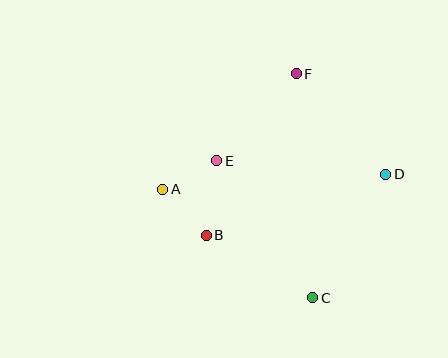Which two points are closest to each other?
Points A and E are closest to each other.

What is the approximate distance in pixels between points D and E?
The distance between D and E is approximately 169 pixels.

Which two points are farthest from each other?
Points C and F are farthest from each other.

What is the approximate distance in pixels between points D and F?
The distance between D and F is approximately 135 pixels.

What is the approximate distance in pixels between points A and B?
The distance between A and B is approximately 64 pixels.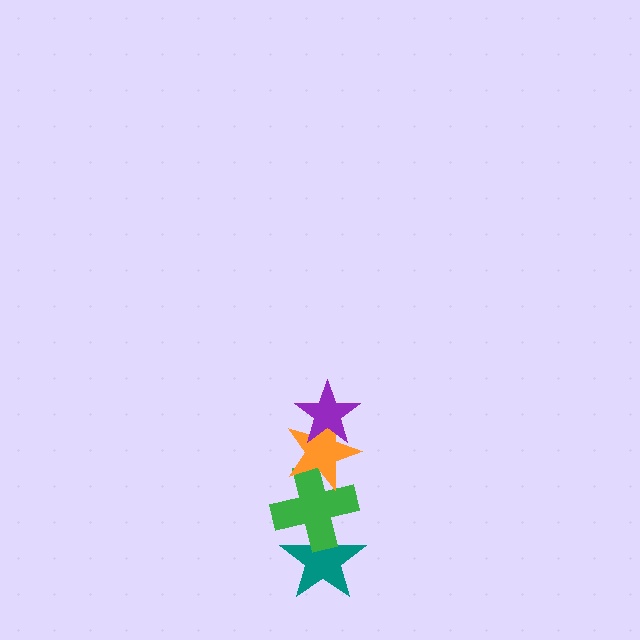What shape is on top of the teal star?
The green cross is on top of the teal star.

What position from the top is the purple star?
The purple star is 1st from the top.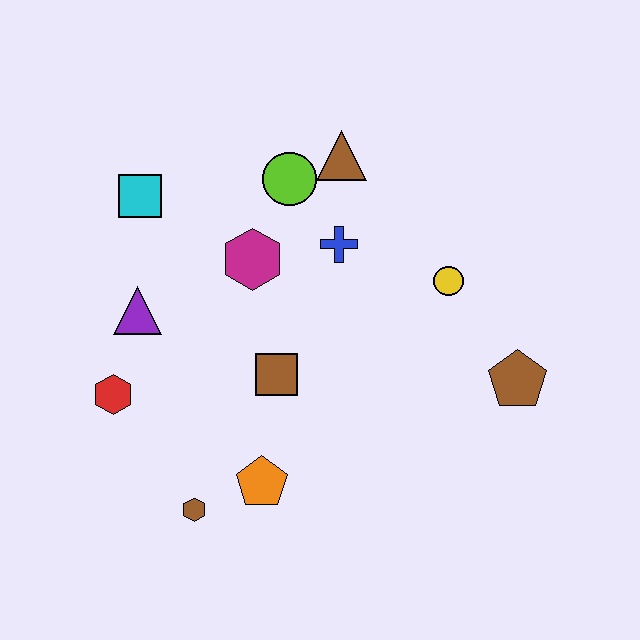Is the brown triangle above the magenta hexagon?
Yes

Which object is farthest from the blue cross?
The brown hexagon is farthest from the blue cross.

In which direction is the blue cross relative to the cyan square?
The blue cross is to the right of the cyan square.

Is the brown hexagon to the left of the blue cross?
Yes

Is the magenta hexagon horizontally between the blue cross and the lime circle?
No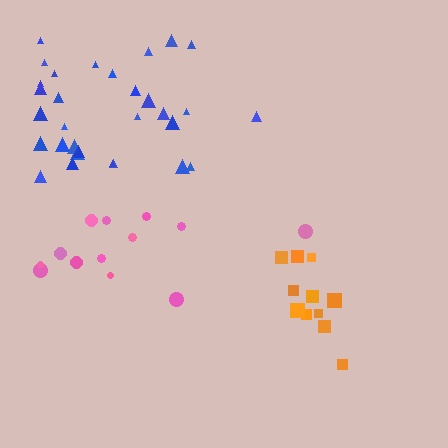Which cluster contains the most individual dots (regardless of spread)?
Blue (32).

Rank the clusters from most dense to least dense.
orange, blue, pink.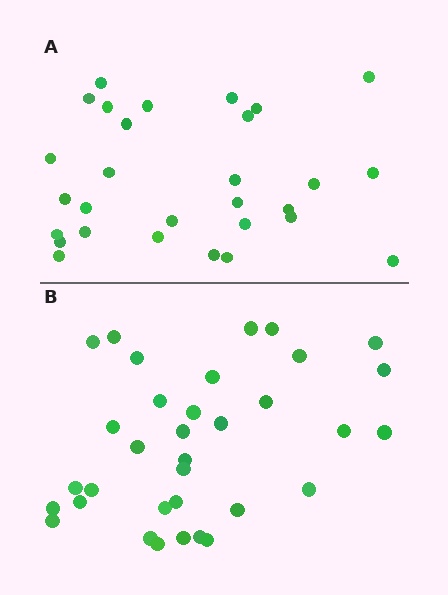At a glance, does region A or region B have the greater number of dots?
Region B (the bottom region) has more dots.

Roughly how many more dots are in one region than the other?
Region B has about 5 more dots than region A.